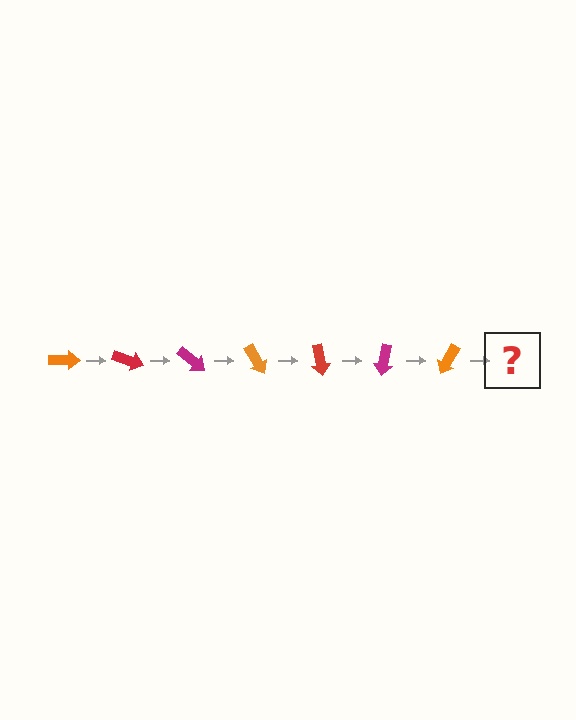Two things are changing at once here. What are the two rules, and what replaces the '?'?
The two rules are that it rotates 20 degrees each step and the color cycles through orange, red, and magenta. The '?' should be a red arrow, rotated 140 degrees from the start.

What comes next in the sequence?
The next element should be a red arrow, rotated 140 degrees from the start.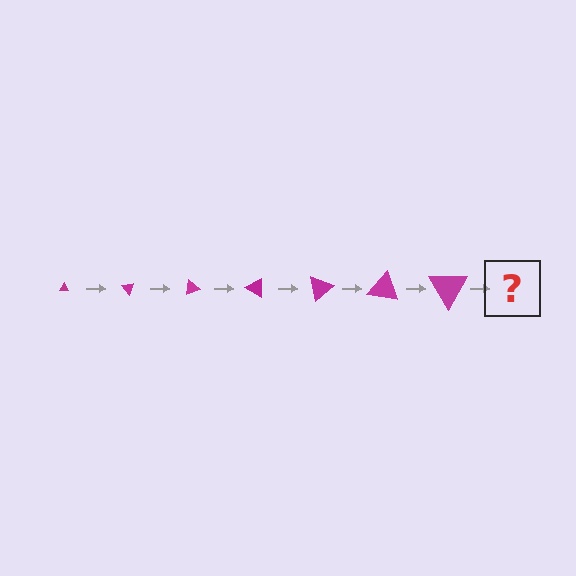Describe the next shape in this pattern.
It should be a triangle, larger than the previous one and rotated 350 degrees from the start.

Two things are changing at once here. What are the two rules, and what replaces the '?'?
The two rules are that the triangle grows larger each step and it rotates 50 degrees each step. The '?' should be a triangle, larger than the previous one and rotated 350 degrees from the start.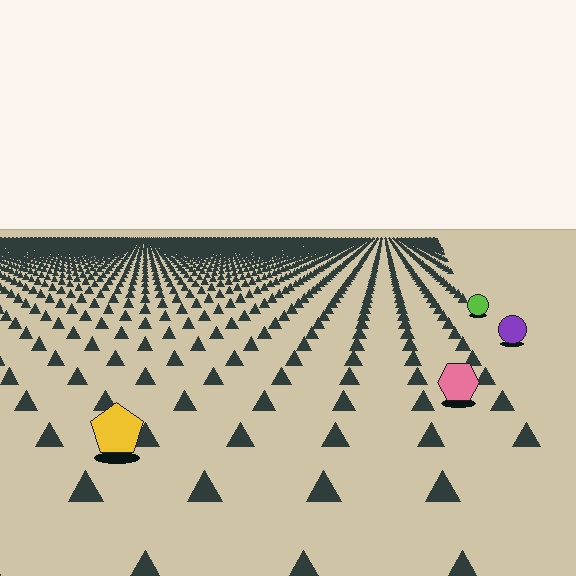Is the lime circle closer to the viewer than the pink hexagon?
No. The pink hexagon is closer — you can tell from the texture gradient: the ground texture is coarser near it.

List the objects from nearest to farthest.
From nearest to farthest: the yellow pentagon, the pink hexagon, the purple circle, the lime circle.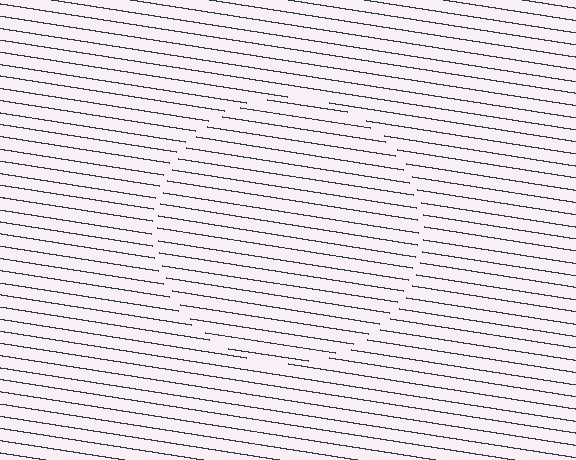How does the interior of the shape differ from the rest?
The interior of the shape contains the same grating, shifted by half a period — the contour is defined by the phase discontinuity where line-ends from the inner and outer gratings abut.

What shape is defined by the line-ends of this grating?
An illusory circle. The interior of the shape contains the same grating, shifted by half a period — the contour is defined by the phase discontinuity where line-ends from the inner and outer gratings abut.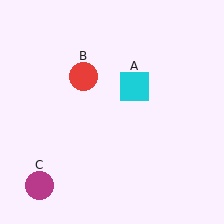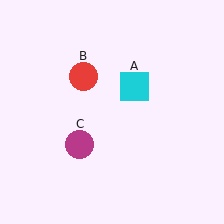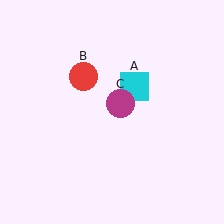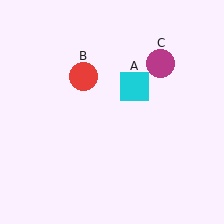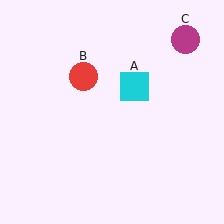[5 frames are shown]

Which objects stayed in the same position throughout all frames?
Cyan square (object A) and red circle (object B) remained stationary.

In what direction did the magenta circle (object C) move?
The magenta circle (object C) moved up and to the right.